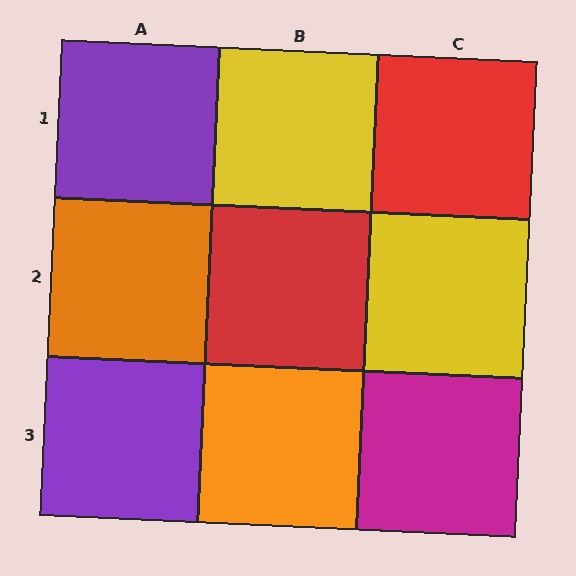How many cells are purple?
2 cells are purple.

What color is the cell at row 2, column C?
Yellow.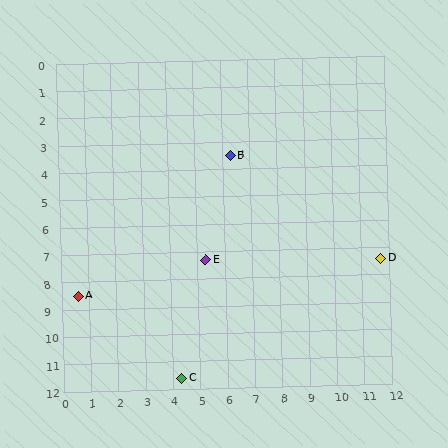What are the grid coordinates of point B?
Point B is at approximately (6.3, 3.5).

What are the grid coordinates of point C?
Point C is at approximately (4.3, 11.6).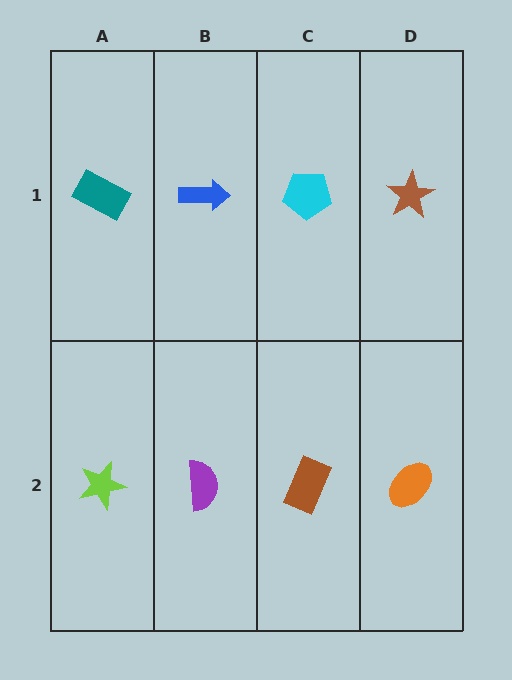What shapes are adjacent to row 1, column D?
An orange ellipse (row 2, column D), a cyan pentagon (row 1, column C).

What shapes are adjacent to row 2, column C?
A cyan pentagon (row 1, column C), a purple semicircle (row 2, column B), an orange ellipse (row 2, column D).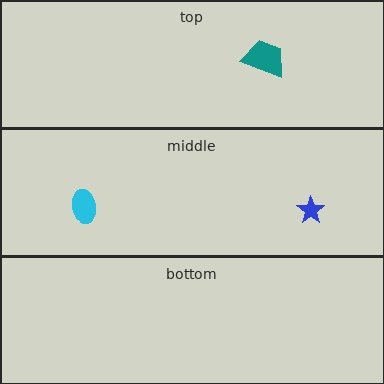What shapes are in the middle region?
The cyan ellipse, the blue star.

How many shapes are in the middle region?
2.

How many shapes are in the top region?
1.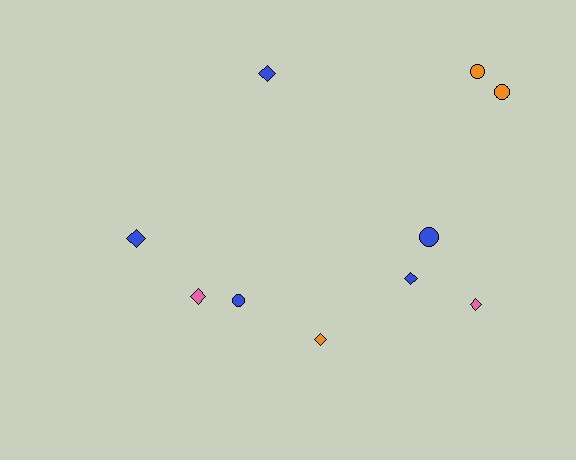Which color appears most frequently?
Blue, with 5 objects.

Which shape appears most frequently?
Diamond, with 6 objects.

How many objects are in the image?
There are 10 objects.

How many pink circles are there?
There are no pink circles.